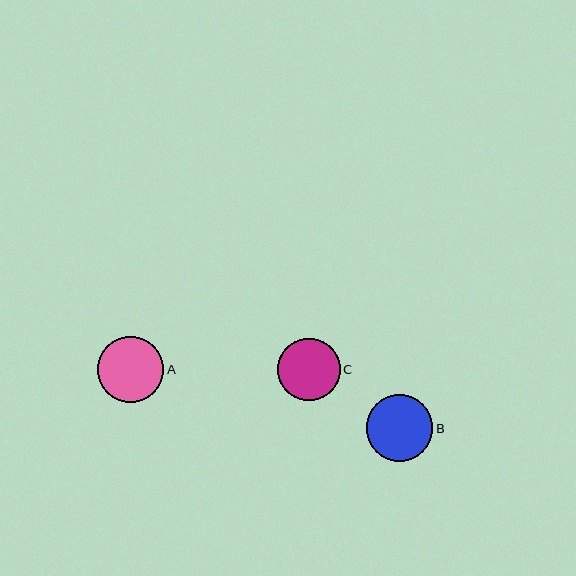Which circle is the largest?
Circle B is the largest with a size of approximately 66 pixels.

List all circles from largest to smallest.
From largest to smallest: B, A, C.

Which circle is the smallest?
Circle C is the smallest with a size of approximately 62 pixels.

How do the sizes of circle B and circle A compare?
Circle B and circle A are approximately the same size.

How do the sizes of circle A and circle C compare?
Circle A and circle C are approximately the same size.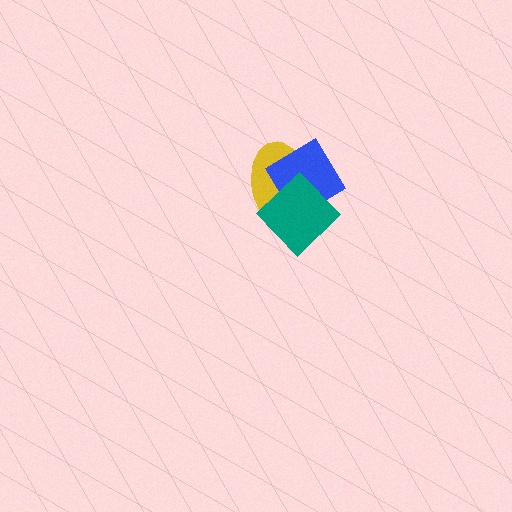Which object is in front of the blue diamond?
The teal diamond is in front of the blue diamond.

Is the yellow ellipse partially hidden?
Yes, it is partially covered by another shape.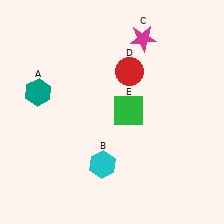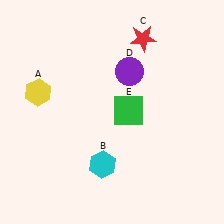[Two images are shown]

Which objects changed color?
A changed from teal to yellow. C changed from magenta to red. D changed from red to purple.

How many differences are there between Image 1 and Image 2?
There are 3 differences between the two images.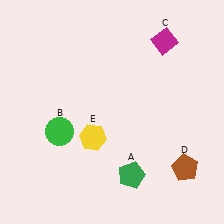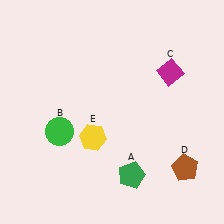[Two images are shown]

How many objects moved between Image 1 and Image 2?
1 object moved between the two images.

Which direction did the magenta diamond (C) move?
The magenta diamond (C) moved down.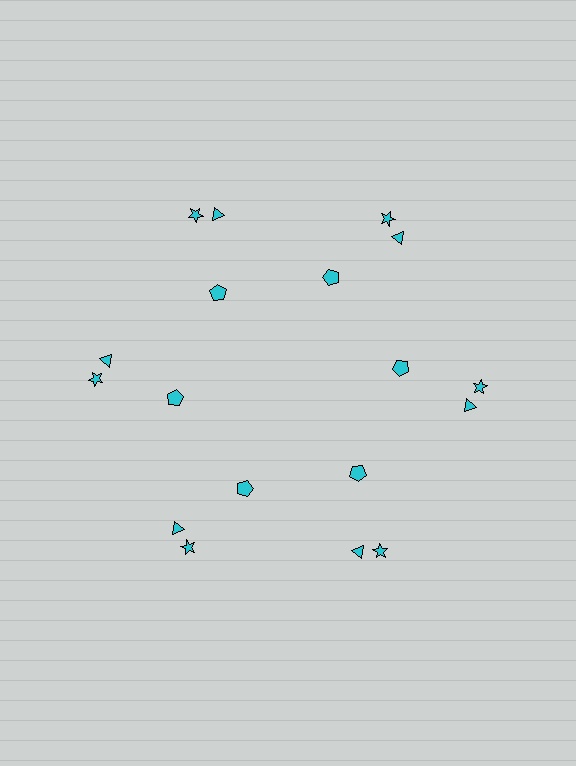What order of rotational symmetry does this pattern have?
This pattern has 6-fold rotational symmetry.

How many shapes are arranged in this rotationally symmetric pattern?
There are 18 shapes, arranged in 6 groups of 3.